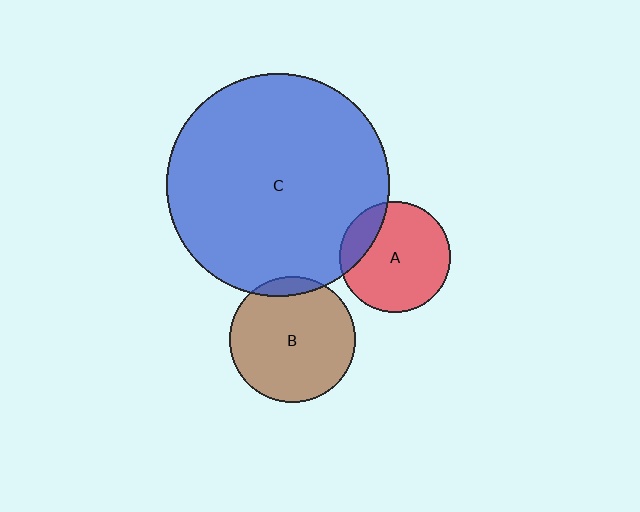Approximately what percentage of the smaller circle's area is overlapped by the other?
Approximately 10%.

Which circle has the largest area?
Circle C (blue).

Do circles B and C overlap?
Yes.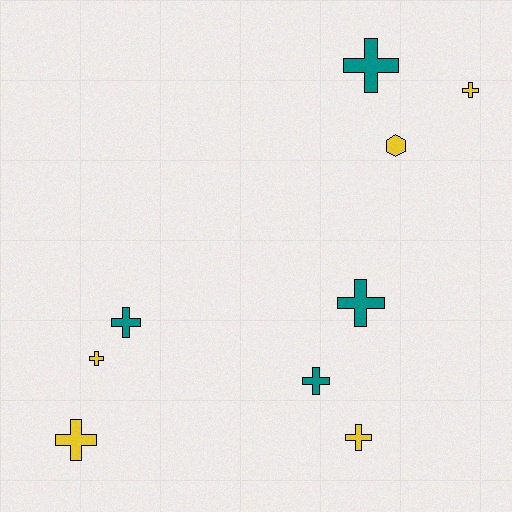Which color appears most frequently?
Yellow, with 5 objects.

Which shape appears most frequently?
Cross, with 8 objects.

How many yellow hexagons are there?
There is 1 yellow hexagon.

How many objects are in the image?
There are 9 objects.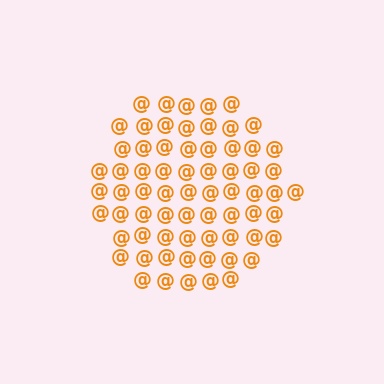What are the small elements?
The small elements are at signs.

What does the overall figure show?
The overall figure shows a hexagon.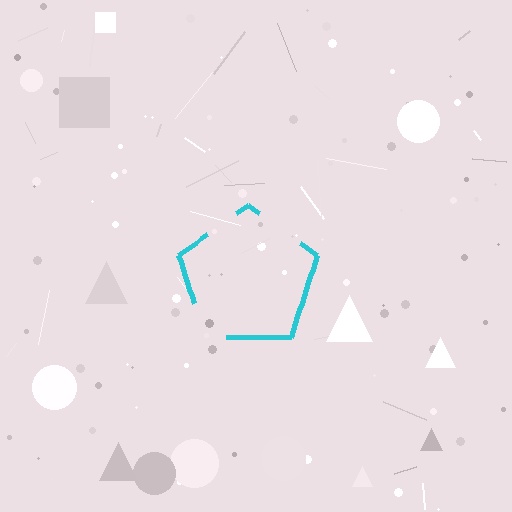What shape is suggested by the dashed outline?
The dashed outline suggests a pentagon.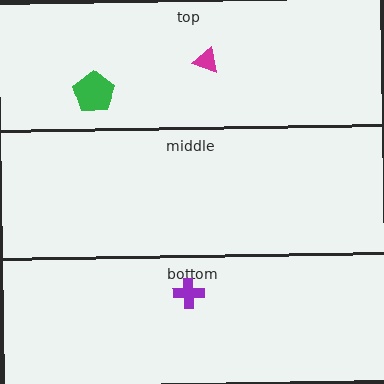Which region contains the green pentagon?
The top region.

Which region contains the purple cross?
The bottom region.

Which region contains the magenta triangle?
The top region.